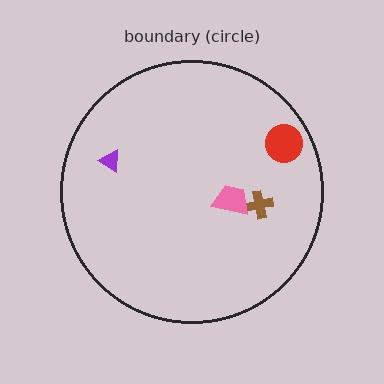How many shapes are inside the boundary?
4 inside, 0 outside.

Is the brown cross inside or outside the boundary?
Inside.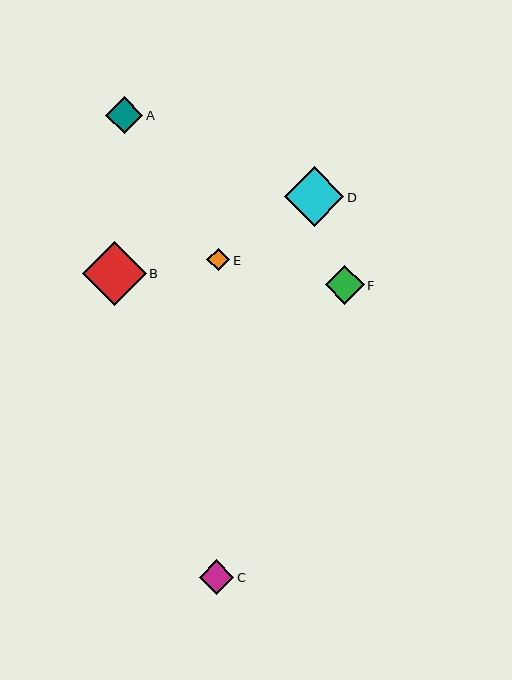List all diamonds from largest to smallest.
From largest to smallest: B, D, F, A, C, E.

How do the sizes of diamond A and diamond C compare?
Diamond A and diamond C are approximately the same size.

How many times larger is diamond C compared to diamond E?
Diamond C is approximately 1.5 times the size of diamond E.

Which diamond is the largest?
Diamond B is the largest with a size of approximately 64 pixels.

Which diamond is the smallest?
Diamond E is the smallest with a size of approximately 23 pixels.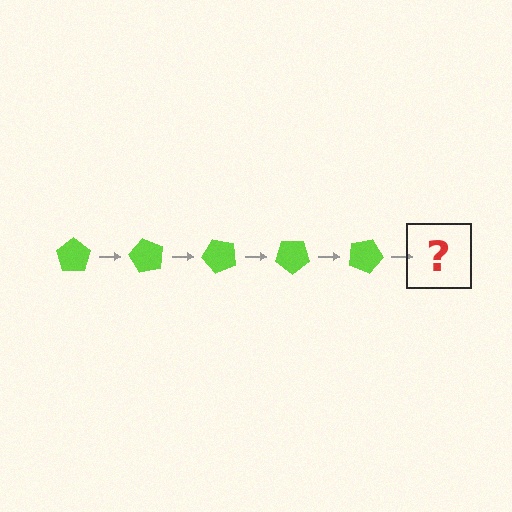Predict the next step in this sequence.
The next step is a lime pentagon rotated 300 degrees.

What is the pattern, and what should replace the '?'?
The pattern is that the pentagon rotates 60 degrees each step. The '?' should be a lime pentagon rotated 300 degrees.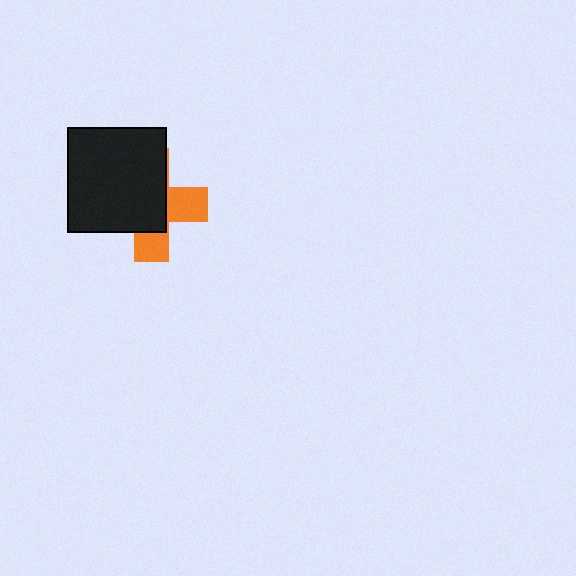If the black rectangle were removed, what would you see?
You would see the complete orange cross.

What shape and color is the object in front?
The object in front is a black rectangle.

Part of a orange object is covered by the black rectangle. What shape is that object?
It is a cross.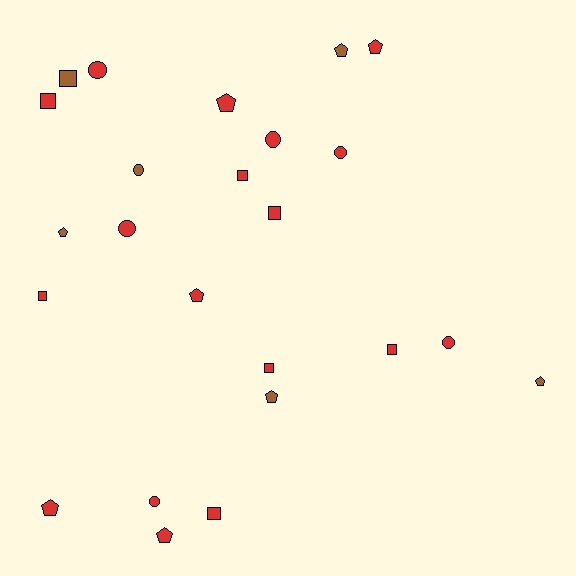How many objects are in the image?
There are 24 objects.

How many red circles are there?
There are 6 red circles.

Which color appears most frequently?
Red, with 18 objects.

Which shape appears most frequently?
Pentagon, with 9 objects.